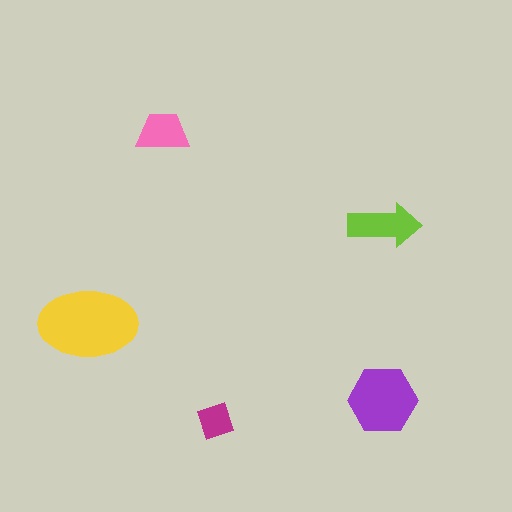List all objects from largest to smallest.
The yellow ellipse, the purple hexagon, the lime arrow, the pink trapezoid, the magenta diamond.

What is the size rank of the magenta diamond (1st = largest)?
5th.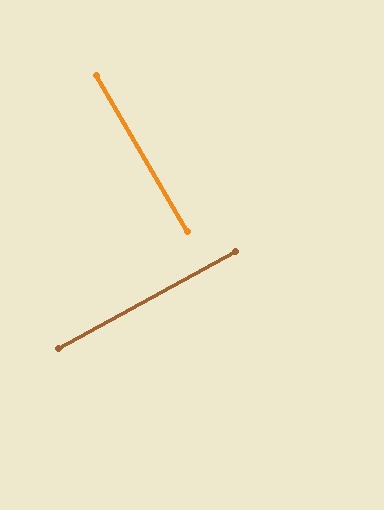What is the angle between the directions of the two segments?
Approximately 89 degrees.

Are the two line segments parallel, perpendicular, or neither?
Perpendicular — they meet at approximately 89°.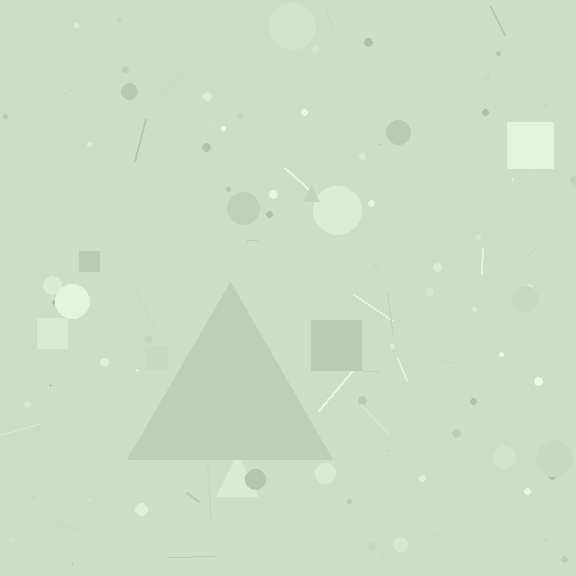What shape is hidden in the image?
A triangle is hidden in the image.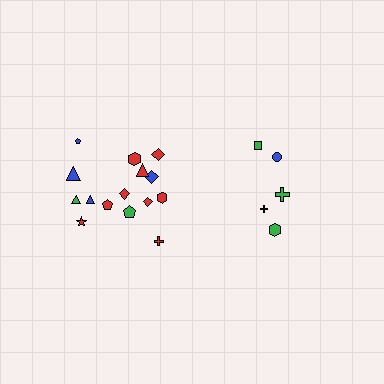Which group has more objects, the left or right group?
The left group.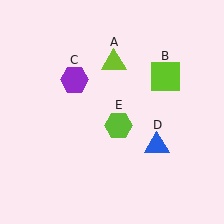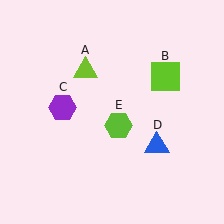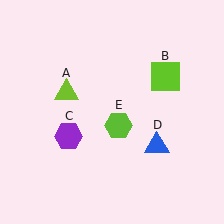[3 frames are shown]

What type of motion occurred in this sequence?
The lime triangle (object A), purple hexagon (object C) rotated counterclockwise around the center of the scene.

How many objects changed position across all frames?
2 objects changed position: lime triangle (object A), purple hexagon (object C).